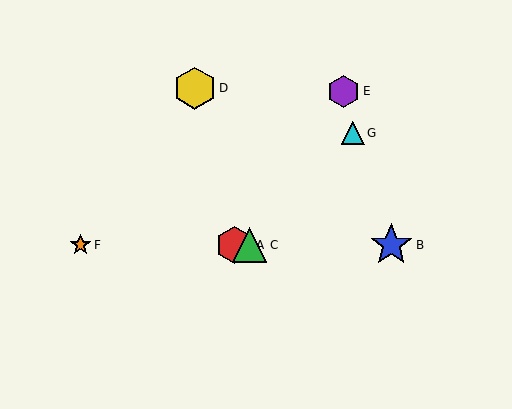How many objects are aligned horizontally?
4 objects (A, B, C, F) are aligned horizontally.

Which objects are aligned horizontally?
Objects A, B, C, F are aligned horizontally.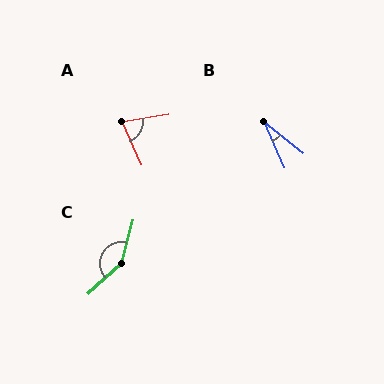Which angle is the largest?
C, at approximately 146 degrees.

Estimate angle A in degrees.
Approximately 76 degrees.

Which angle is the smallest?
B, at approximately 27 degrees.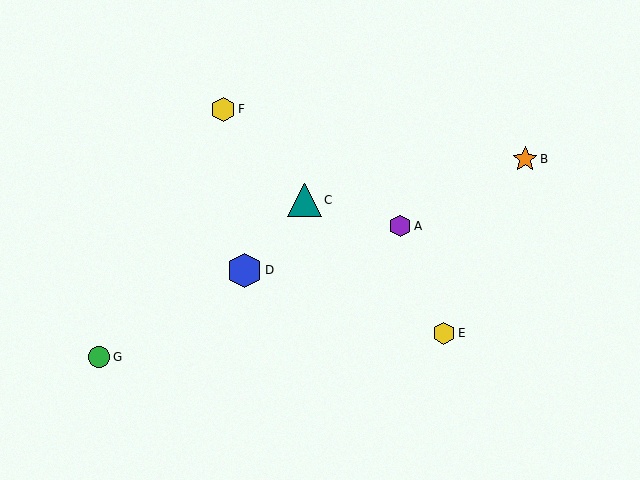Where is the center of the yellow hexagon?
The center of the yellow hexagon is at (223, 109).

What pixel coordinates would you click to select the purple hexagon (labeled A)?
Click at (400, 226) to select the purple hexagon A.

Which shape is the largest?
The blue hexagon (labeled D) is the largest.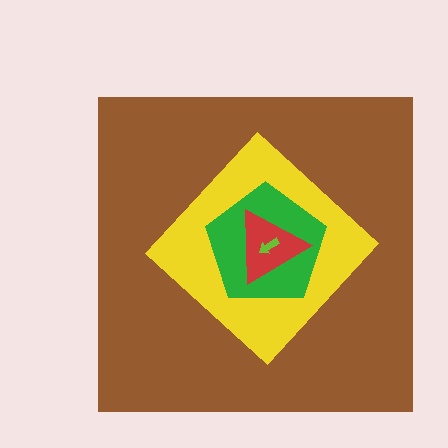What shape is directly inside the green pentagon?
The red triangle.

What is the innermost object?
The lime arrow.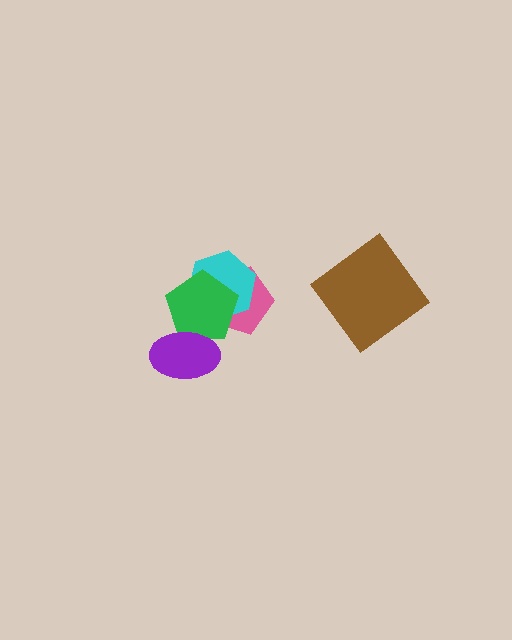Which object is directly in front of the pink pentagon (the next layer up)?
The cyan hexagon is directly in front of the pink pentagon.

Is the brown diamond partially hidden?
No, no other shape covers it.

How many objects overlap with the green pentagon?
3 objects overlap with the green pentagon.